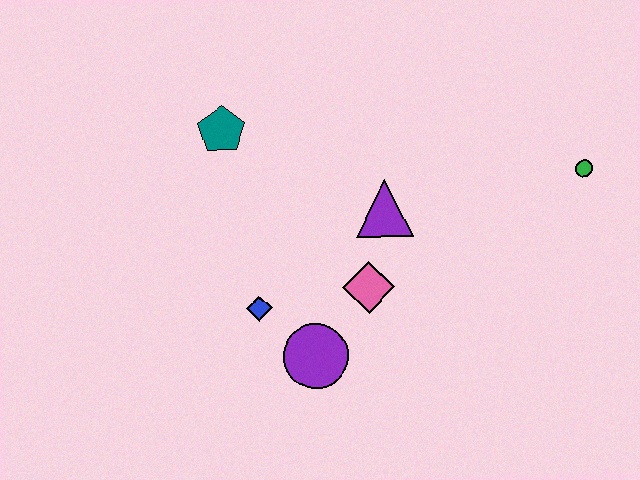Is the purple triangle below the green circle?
Yes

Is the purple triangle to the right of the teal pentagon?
Yes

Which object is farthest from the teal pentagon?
The green circle is farthest from the teal pentagon.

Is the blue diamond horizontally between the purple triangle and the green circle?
No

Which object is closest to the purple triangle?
The pink diamond is closest to the purple triangle.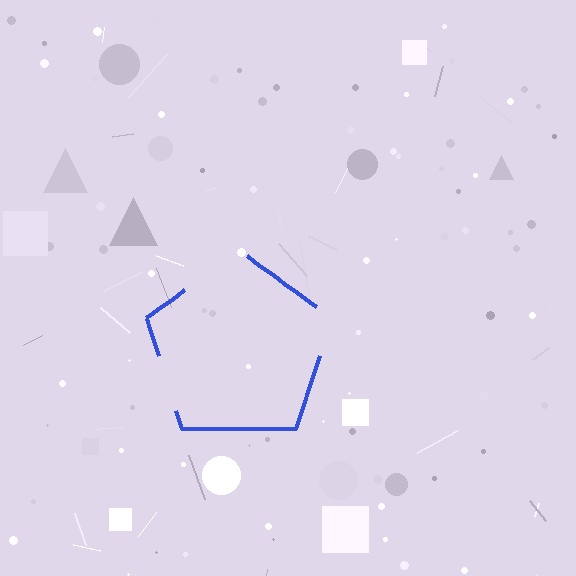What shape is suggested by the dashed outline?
The dashed outline suggests a pentagon.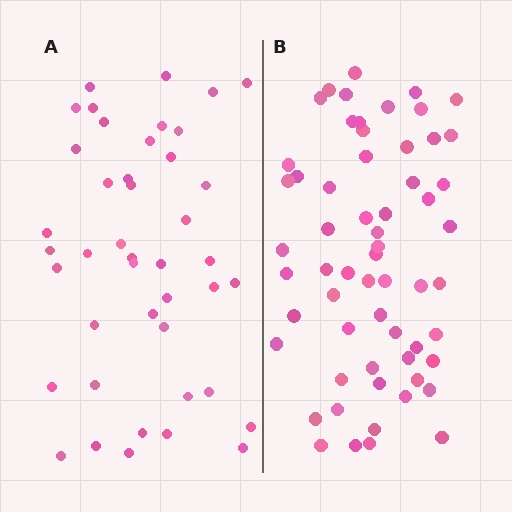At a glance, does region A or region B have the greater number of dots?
Region B (the right region) has more dots.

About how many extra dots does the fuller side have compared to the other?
Region B has approximately 15 more dots than region A.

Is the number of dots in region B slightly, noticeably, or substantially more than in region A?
Region B has noticeably more, but not dramatically so. The ratio is roughly 1.4 to 1.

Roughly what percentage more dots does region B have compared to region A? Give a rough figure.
About 40% more.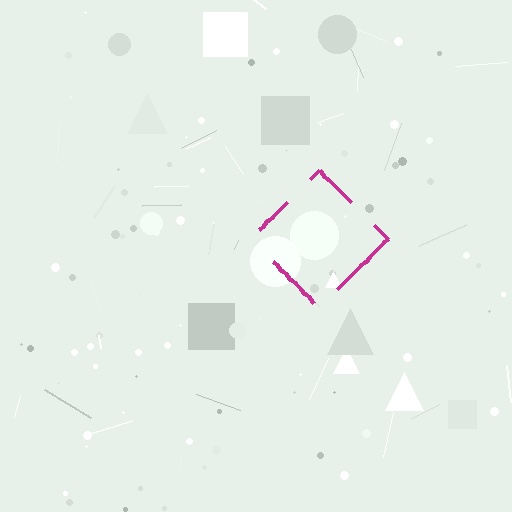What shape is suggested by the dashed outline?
The dashed outline suggests a diamond.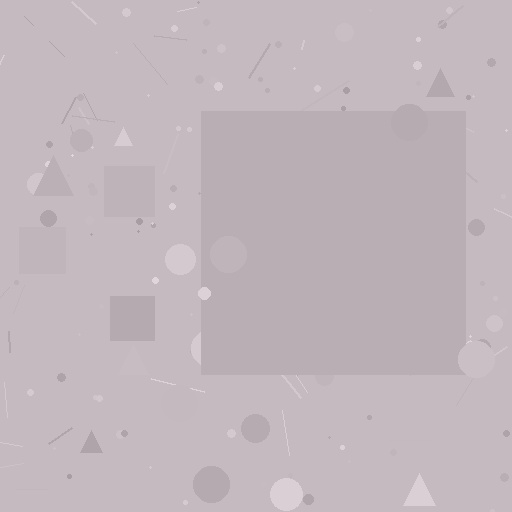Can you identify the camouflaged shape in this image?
The camouflaged shape is a square.